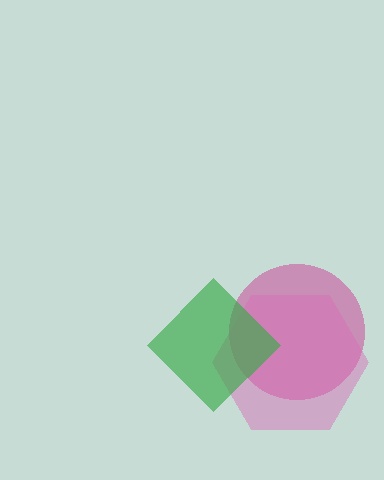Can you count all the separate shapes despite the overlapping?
Yes, there are 3 separate shapes.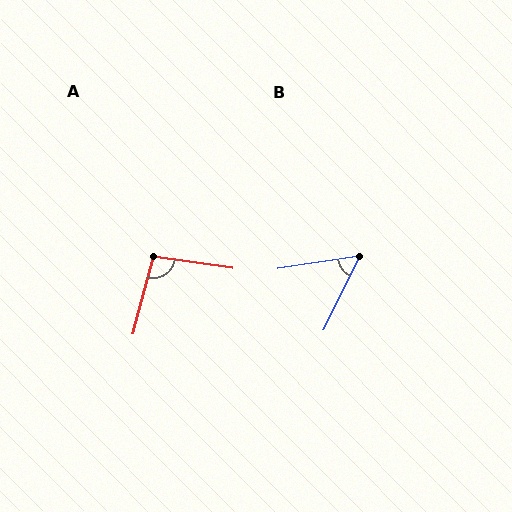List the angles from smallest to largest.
B (55°), A (96°).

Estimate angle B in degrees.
Approximately 55 degrees.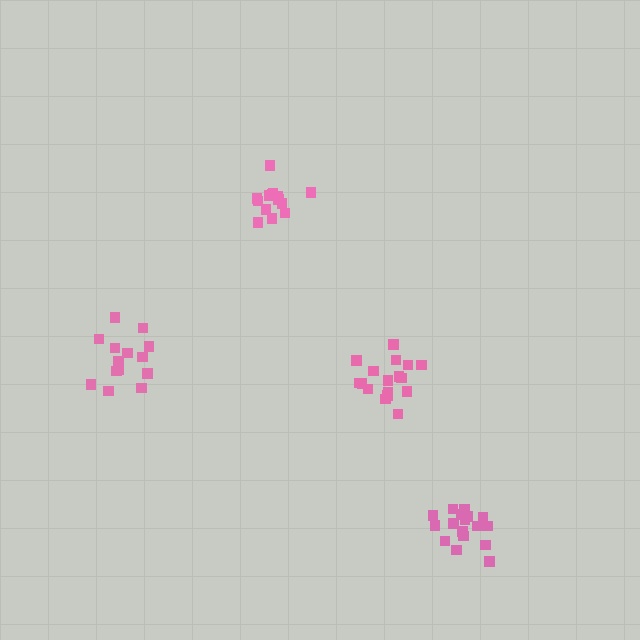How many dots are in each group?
Group 1: 14 dots, Group 2: 14 dots, Group 3: 17 dots, Group 4: 17 dots (62 total).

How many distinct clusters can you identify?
There are 4 distinct clusters.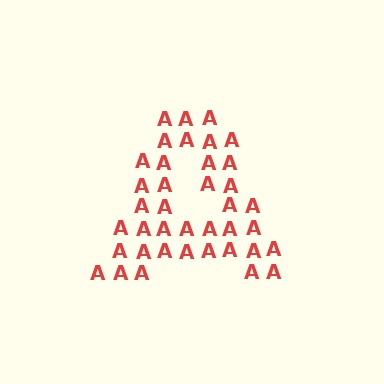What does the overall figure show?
The overall figure shows the letter A.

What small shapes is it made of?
It is made of small letter A's.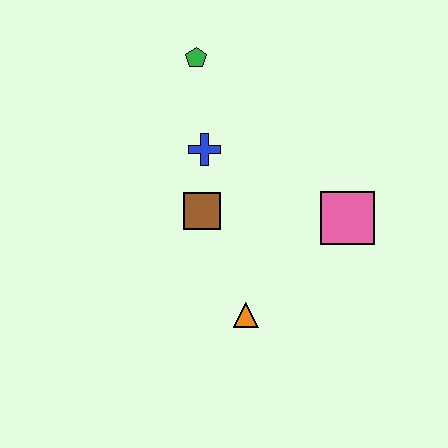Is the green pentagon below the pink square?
No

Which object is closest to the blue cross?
The brown square is closest to the blue cross.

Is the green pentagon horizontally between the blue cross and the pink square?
No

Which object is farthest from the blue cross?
The orange triangle is farthest from the blue cross.